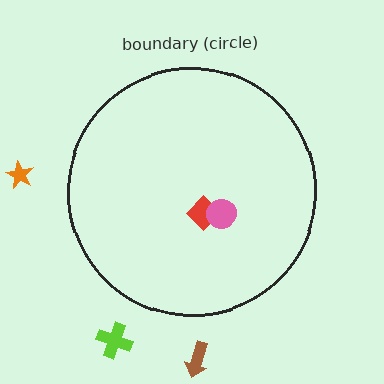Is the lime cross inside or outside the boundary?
Outside.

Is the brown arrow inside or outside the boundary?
Outside.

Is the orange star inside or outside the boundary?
Outside.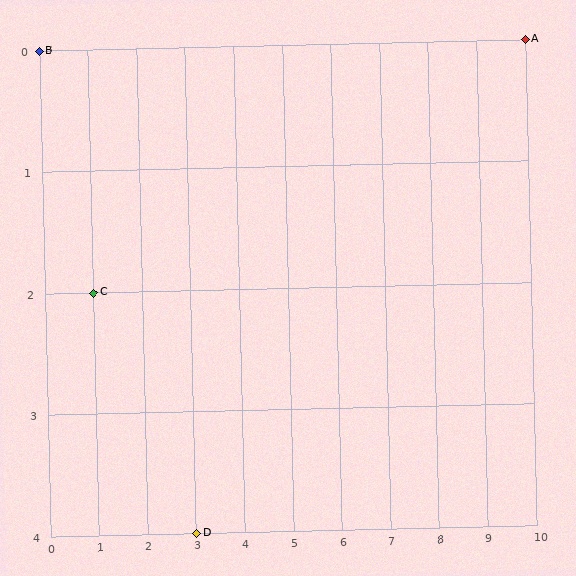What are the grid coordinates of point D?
Point D is at grid coordinates (3, 4).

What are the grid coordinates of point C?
Point C is at grid coordinates (1, 2).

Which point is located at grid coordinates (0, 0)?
Point B is at (0, 0).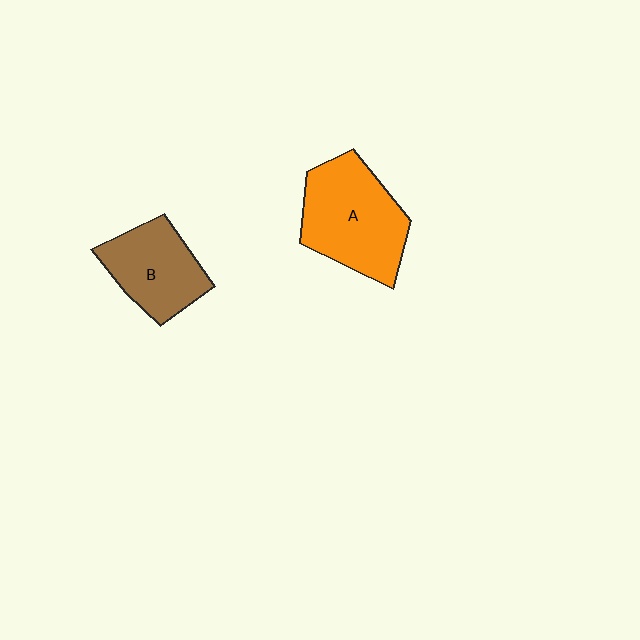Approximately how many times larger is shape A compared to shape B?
Approximately 1.4 times.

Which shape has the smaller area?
Shape B (brown).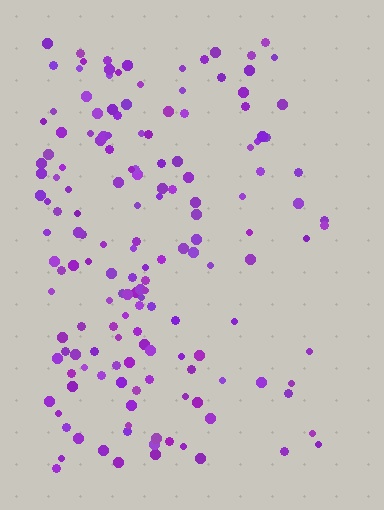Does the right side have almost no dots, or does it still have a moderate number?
Still a moderate number, just noticeably fewer than the left.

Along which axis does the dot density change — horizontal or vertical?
Horizontal.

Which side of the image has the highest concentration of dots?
The left.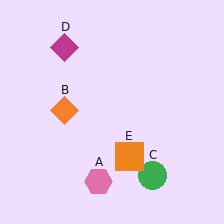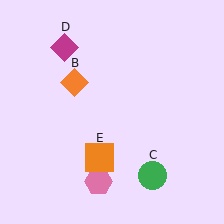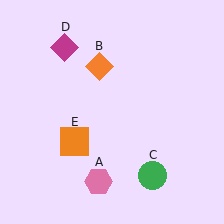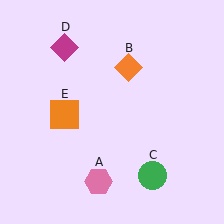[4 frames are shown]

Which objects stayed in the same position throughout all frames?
Pink hexagon (object A) and green circle (object C) and magenta diamond (object D) remained stationary.